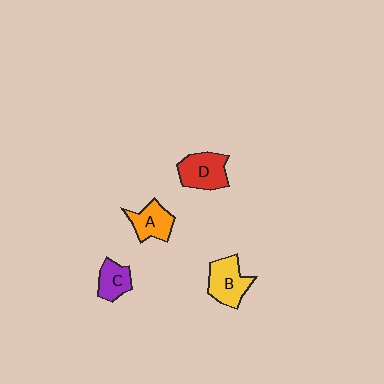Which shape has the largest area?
Shape D (red).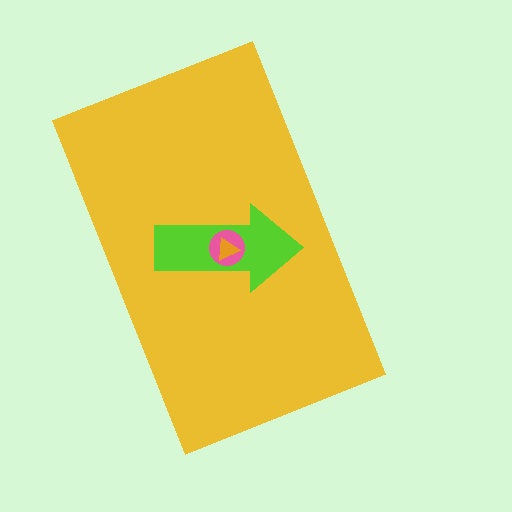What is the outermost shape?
The yellow rectangle.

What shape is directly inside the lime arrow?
The pink circle.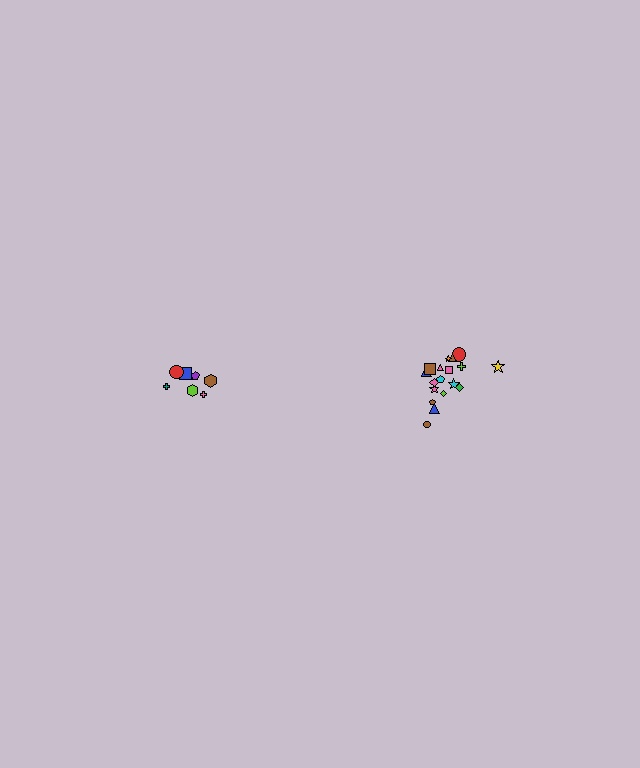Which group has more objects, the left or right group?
The right group.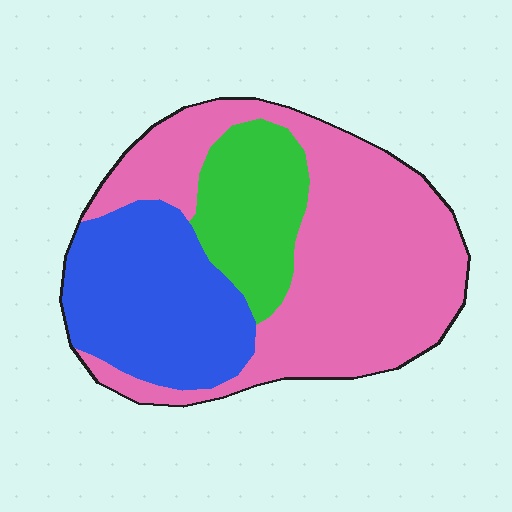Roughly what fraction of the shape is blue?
Blue covers roughly 30% of the shape.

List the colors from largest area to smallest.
From largest to smallest: pink, blue, green.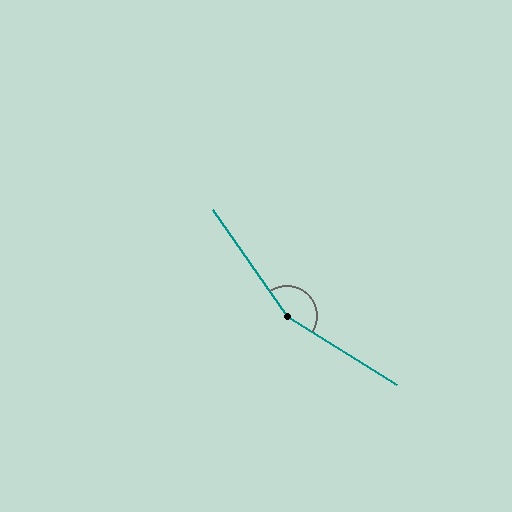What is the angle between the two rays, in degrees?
Approximately 157 degrees.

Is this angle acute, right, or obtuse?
It is obtuse.